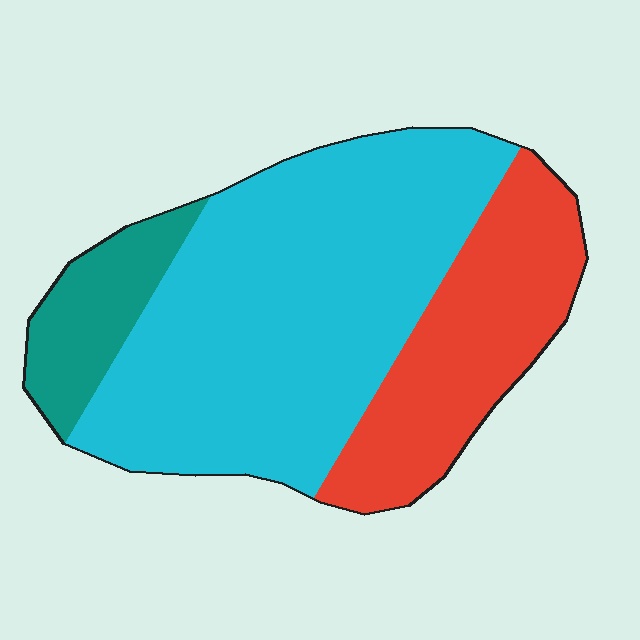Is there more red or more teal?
Red.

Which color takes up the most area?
Cyan, at roughly 60%.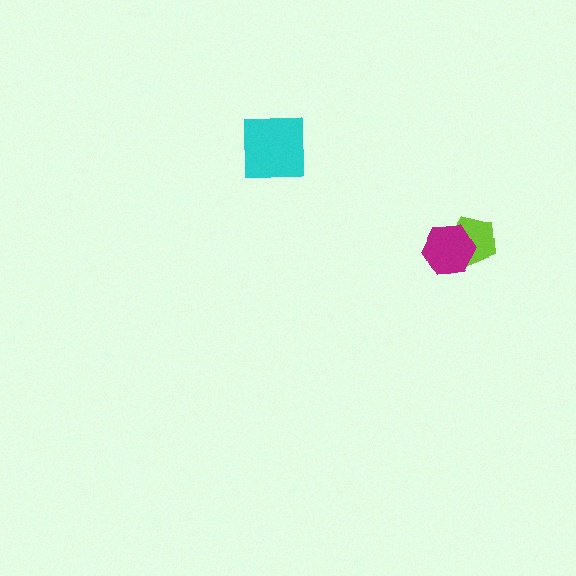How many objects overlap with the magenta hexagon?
1 object overlaps with the magenta hexagon.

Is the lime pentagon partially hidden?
Yes, it is partially covered by another shape.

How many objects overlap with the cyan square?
0 objects overlap with the cyan square.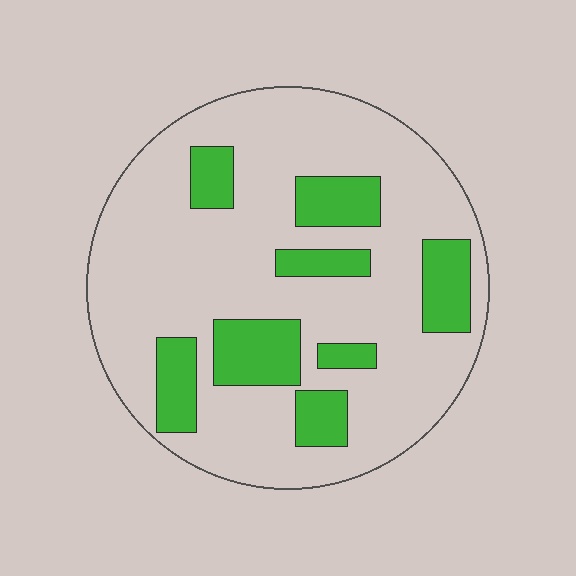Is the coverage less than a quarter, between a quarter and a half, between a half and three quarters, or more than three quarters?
Less than a quarter.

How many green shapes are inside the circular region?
8.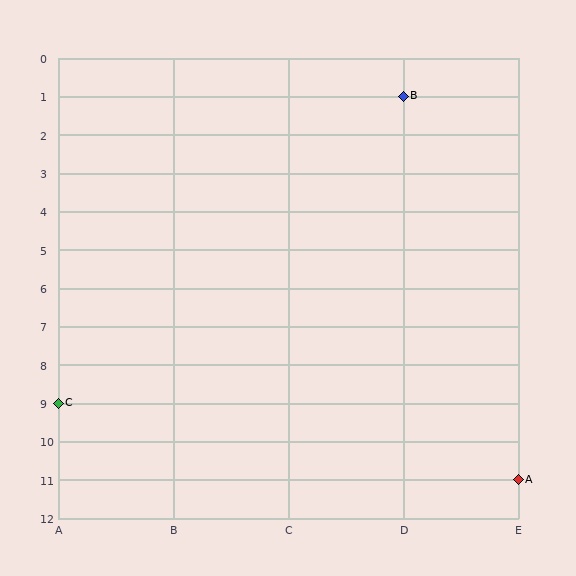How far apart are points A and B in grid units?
Points A and B are 1 column and 10 rows apart (about 10.0 grid units diagonally).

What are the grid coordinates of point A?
Point A is at grid coordinates (E, 11).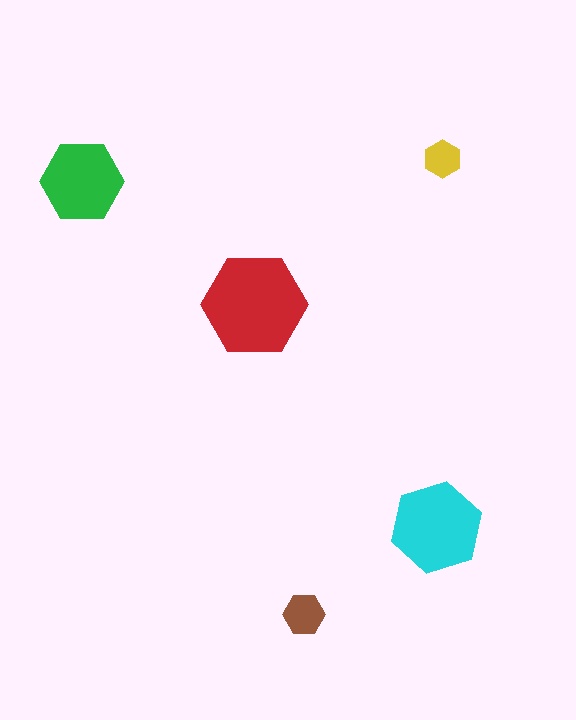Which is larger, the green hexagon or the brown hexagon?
The green one.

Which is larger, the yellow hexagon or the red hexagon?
The red one.